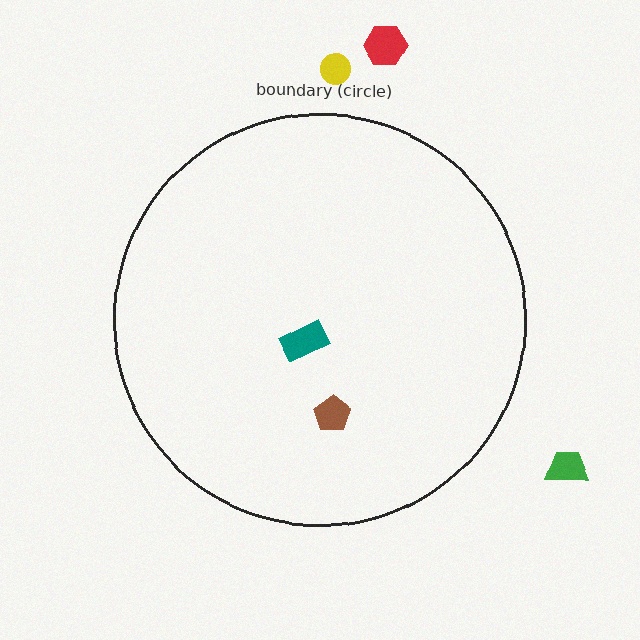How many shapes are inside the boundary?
2 inside, 3 outside.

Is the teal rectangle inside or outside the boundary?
Inside.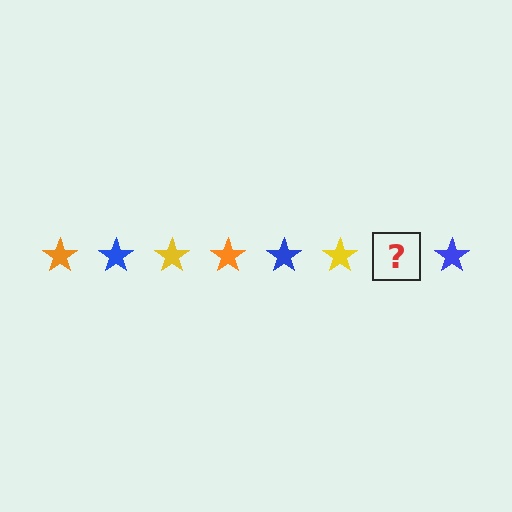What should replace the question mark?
The question mark should be replaced with an orange star.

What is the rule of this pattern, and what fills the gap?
The rule is that the pattern cycles through orange, blue, yellow stars. The gap should be filled with an orange star.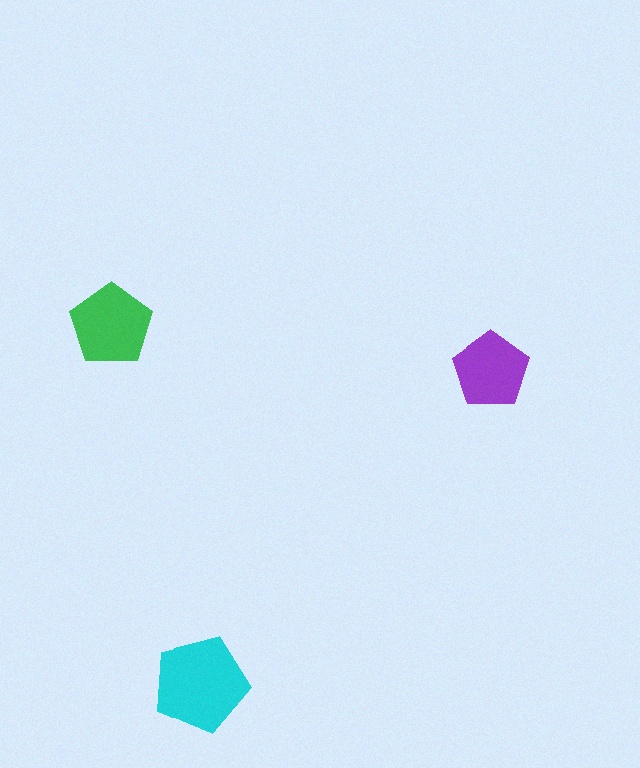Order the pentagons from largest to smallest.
the cyan one, the green one, the purple one.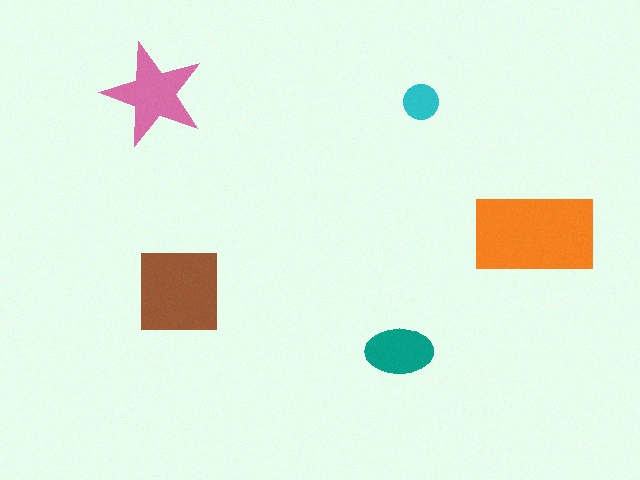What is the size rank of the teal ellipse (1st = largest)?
4th.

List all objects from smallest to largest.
The cyan circle, the teal ellipse, the pink star, the brown square, the orange rectangle.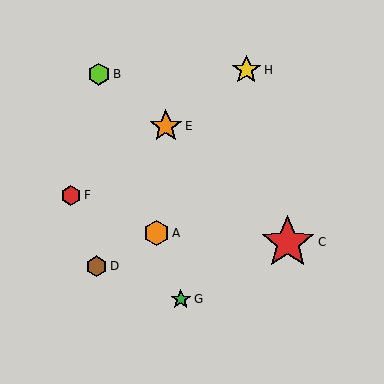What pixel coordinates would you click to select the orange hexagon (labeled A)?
Click at (156, 233) to select the orange hexagon A.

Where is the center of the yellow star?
The center of the yellow star is at (246, 70).